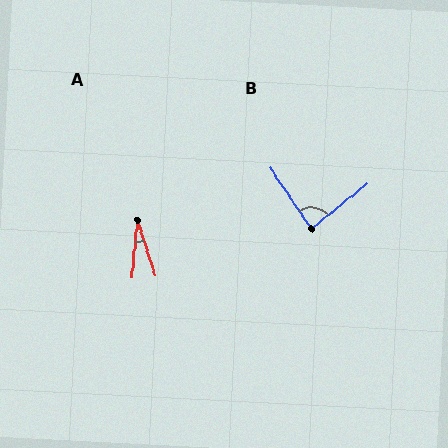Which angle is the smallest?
A, at approximately 22 degrees.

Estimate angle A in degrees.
Approximately 22 degrees.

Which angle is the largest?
B, at approximately 84 degrees.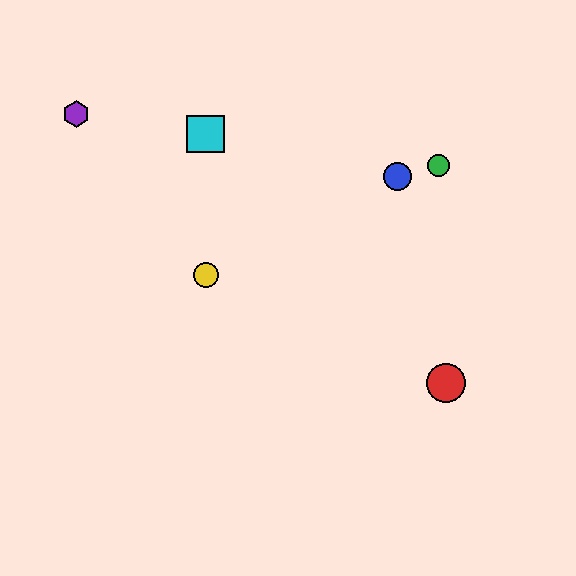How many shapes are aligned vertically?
3 shapes (the yellow circle, the orange circle, the cyan square) are aligned vertically.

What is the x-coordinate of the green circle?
The green circle is at x≈439.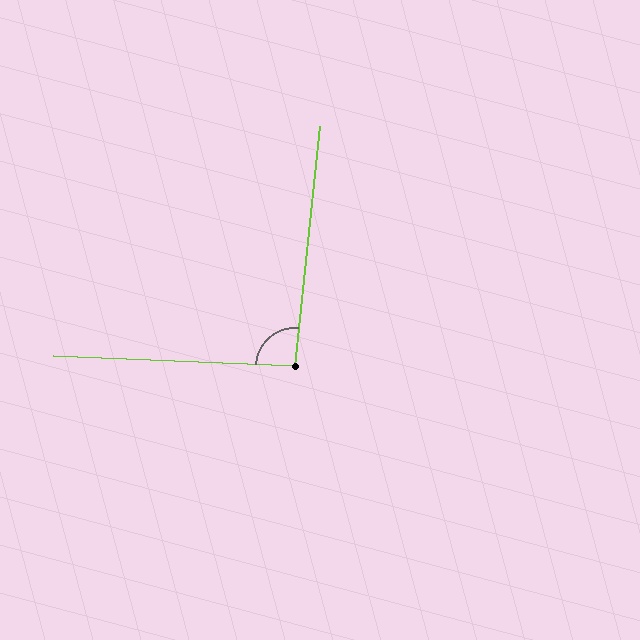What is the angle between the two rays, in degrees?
Approximately 94 degrees.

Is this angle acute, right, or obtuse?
It is approximately a right angle.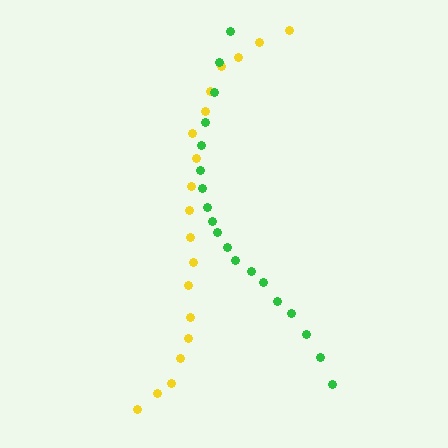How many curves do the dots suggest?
There are 2 distinct paths.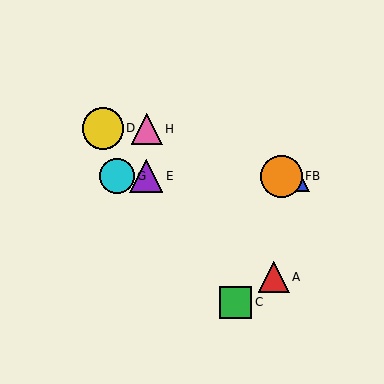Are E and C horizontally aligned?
No, E is at y≈176 and C is at y≈302.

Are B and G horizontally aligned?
Yes, both are at y≈176.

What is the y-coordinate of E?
Object E is at y≈176.